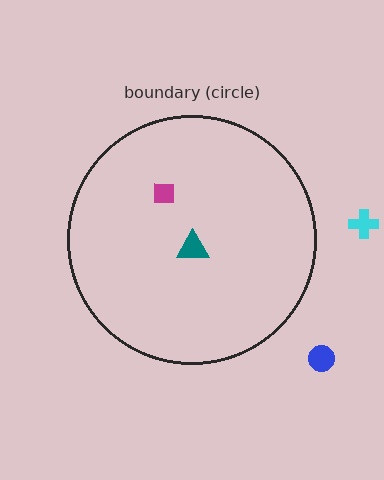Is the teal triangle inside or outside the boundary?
Inside.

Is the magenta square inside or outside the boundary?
Inside.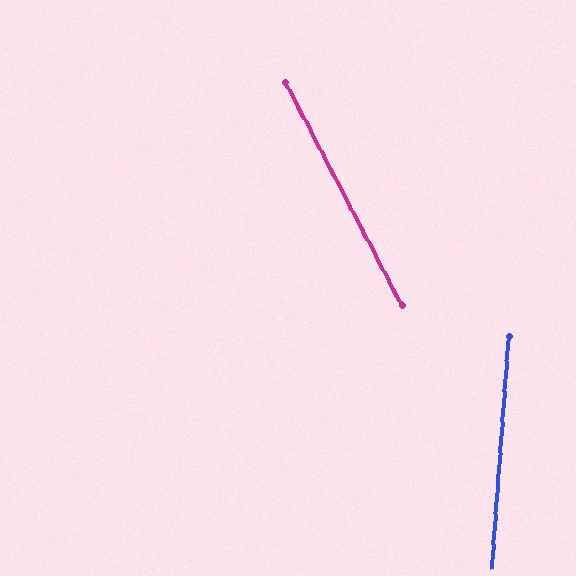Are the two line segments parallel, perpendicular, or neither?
Neither parallel nor perpendicular — they differ by about 32°.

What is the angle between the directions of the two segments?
Approximately 32 degrees.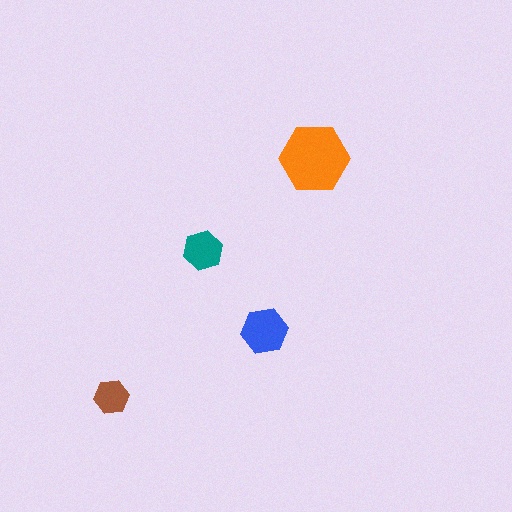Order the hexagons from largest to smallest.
the orange one, the blue one, the teal one, the brown one.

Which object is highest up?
The orange hexagon is topmost.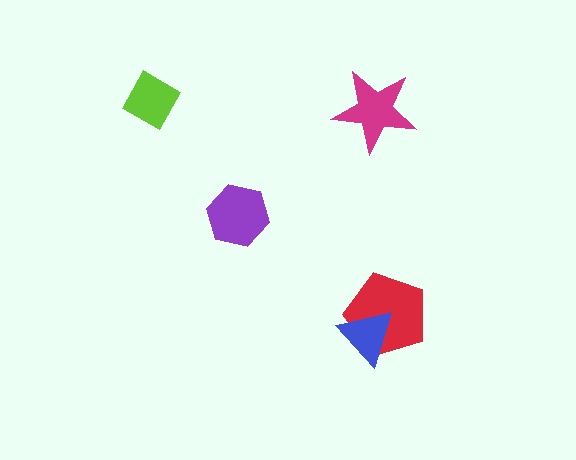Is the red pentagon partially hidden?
Yes, it is partially covered by another shape.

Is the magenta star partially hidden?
No, no other shape covers it.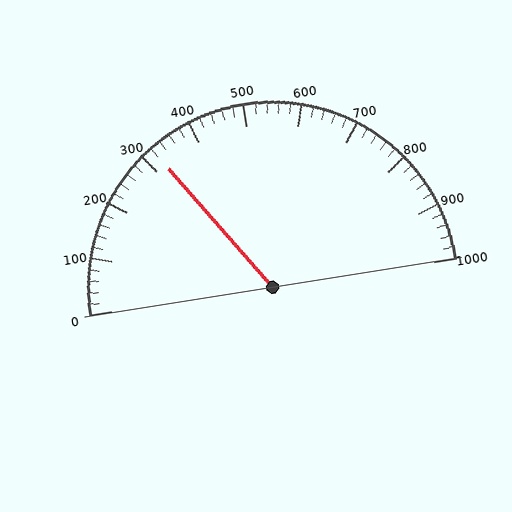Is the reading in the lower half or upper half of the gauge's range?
The reading is in the lower half of the range (0 to 1000).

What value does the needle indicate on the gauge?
The needle indicates approximately 320.